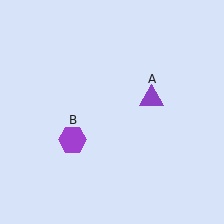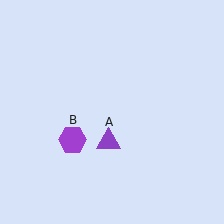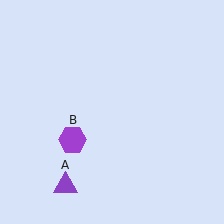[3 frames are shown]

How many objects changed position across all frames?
1 object changed position: purple triangle (object A).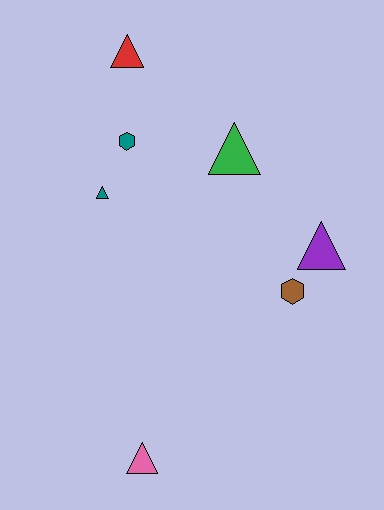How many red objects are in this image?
There is 1 red object.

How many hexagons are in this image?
There are 2 hexagons.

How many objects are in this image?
There are 7 objects.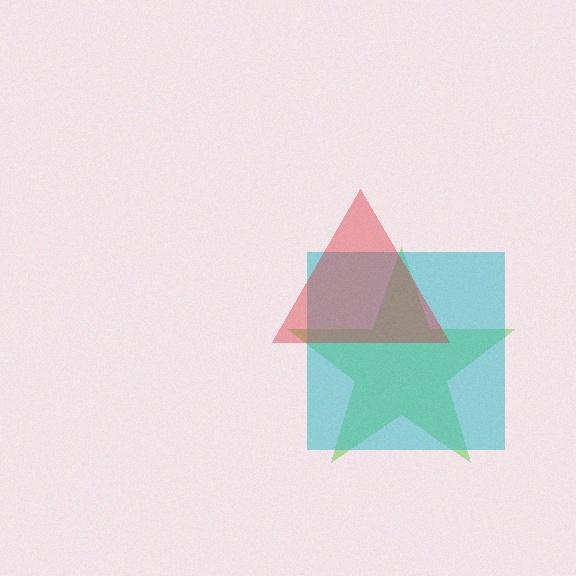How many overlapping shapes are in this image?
There are 3 overlapping shapes in the image.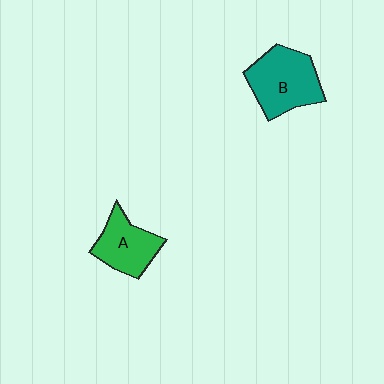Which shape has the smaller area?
Shape A (green).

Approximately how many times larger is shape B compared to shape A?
Approximately 1.3 times.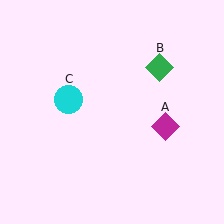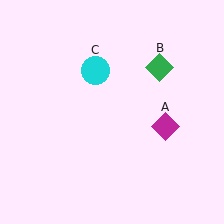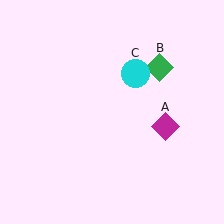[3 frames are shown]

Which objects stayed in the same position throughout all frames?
Magenta diamond (object A) and green diamond (object B) remained stationary.